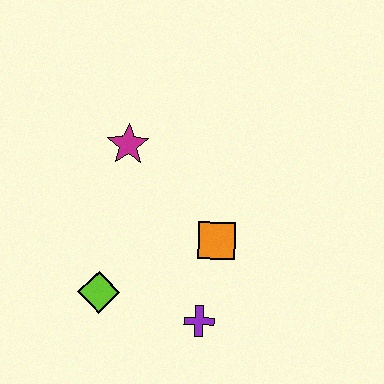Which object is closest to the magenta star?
The orange square is closest to the magenta star.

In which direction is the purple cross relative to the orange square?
The purple cross is below the orange square.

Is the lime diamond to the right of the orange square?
No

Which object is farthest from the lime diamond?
The magenta star is farthest from the lime diamond.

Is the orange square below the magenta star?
Yes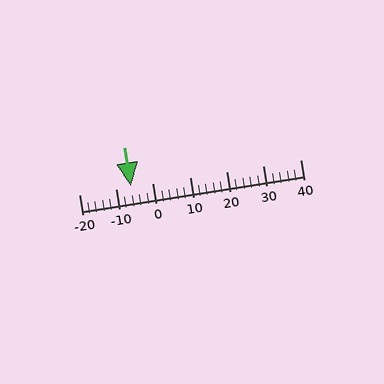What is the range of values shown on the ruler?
The ruler shows values from -20 to 40.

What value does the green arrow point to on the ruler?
The green arrow points to approximately -6.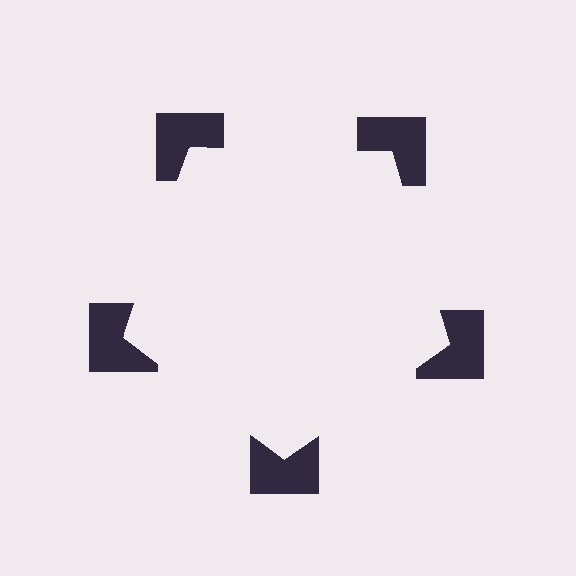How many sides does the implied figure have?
5 sides.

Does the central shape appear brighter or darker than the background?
It typically appears slightly brighter than the background, even though no actual brightness change is drawn.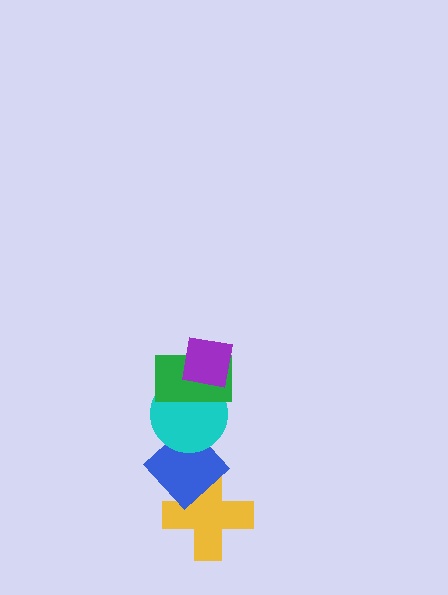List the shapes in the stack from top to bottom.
From top to bottom: the purple square, the green rectangle, the cyan circle, the blue diamond, the yellow cross.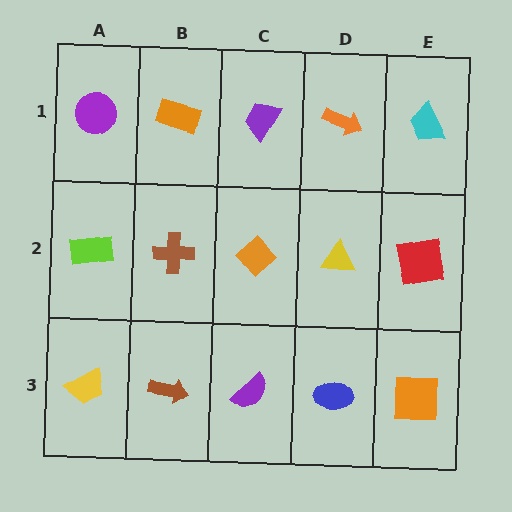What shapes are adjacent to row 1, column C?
An orange diamond (row 2, column C), an orange rectangle (row 1, column B), an orange arrow (row 1, column D).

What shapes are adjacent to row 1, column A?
A lime rectangle (row 2, column A), an orange rectangle (row 1, column B).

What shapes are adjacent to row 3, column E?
A red square (row 2, column E), a blue ellipse (row 3, column D).